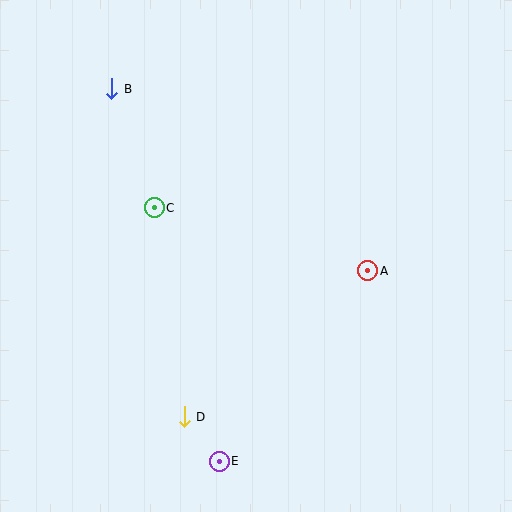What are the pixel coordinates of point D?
Point D is at (184, 417).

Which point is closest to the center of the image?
Point A at (368, 271) is closest to the center.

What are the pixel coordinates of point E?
Point E is at (219, 461).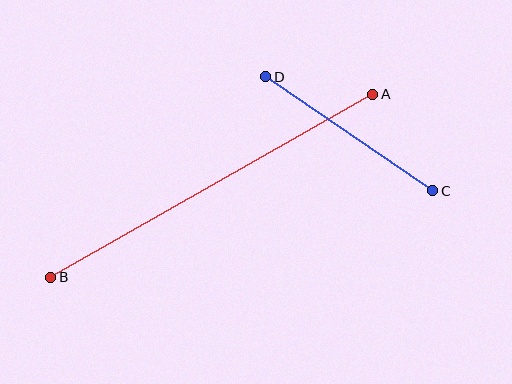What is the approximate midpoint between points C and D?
The midpoint is at approximately (349, 134) pixels.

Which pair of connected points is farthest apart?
Points A and B are farthest apart.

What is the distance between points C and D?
The distance is approximately 202 pixels.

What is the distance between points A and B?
The distance is approximately 371 pixels.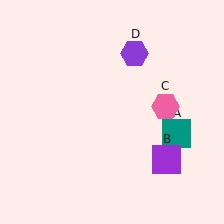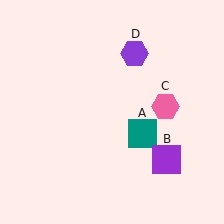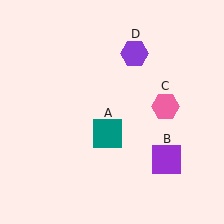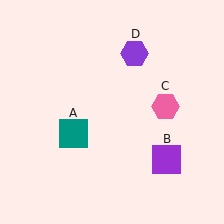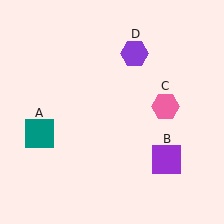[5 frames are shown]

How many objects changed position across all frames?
1 object changed position: teal square (object A).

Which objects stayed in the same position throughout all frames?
Purple square (object B) and pink hexagon (object C) and purple hexagon (object D) remained stationary.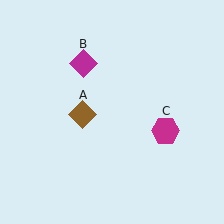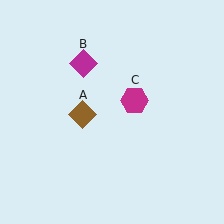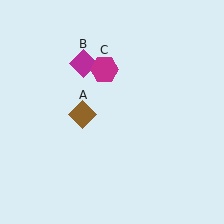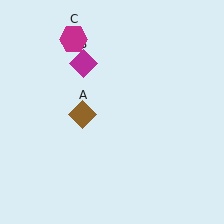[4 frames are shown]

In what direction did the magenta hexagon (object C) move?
The magenta hexagon (object C) moved up and to the left.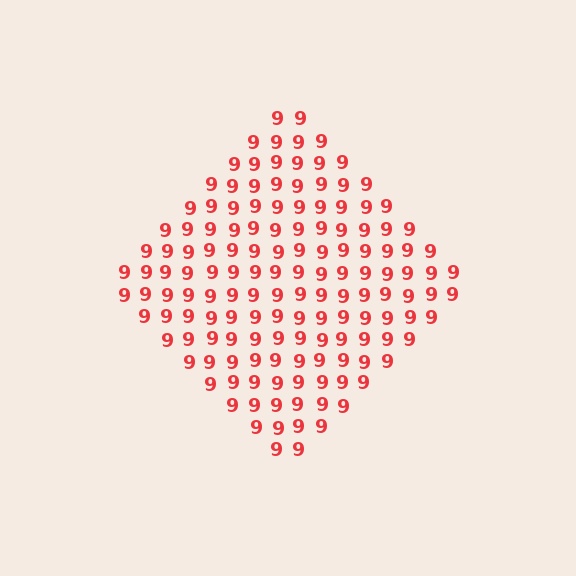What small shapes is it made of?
It is made of small digit 9's.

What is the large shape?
The large shape is a diamond.